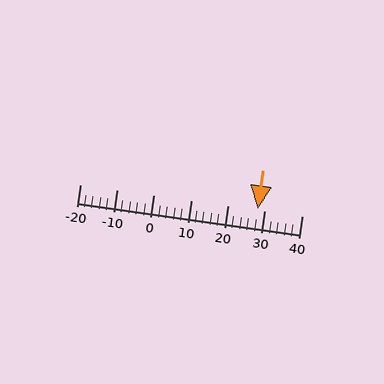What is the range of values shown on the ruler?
The ruler shows values from -20 to 40.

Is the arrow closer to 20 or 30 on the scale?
The arrow is closer to 30.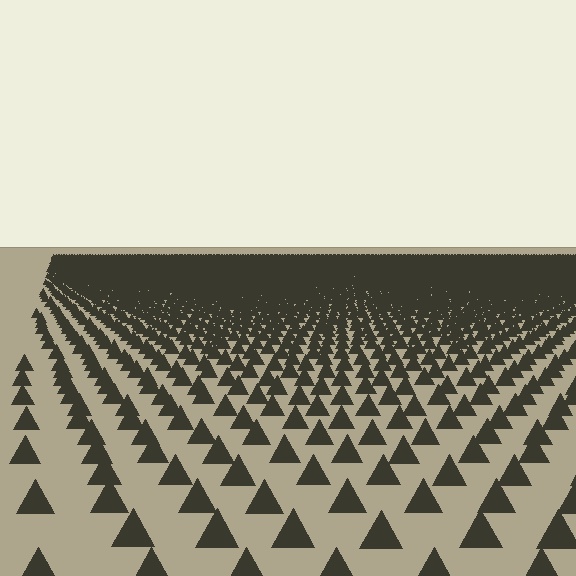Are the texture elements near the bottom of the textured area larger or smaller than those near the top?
Larger. Near the bottom, elements are closer to the viewer and appear at a bigger on-screen size.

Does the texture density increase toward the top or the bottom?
Density increases toward the top.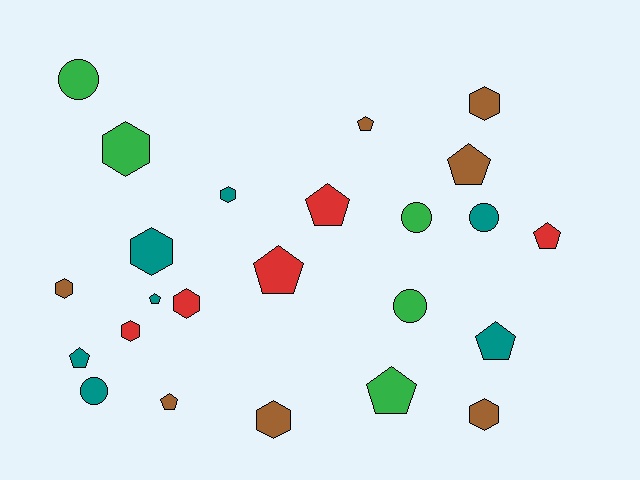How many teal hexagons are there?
There are 2 teal hexagons.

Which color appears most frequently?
Brown, with 7 objects.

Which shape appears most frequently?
Pentagon, with 10 objects.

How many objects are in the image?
There are 24 objects.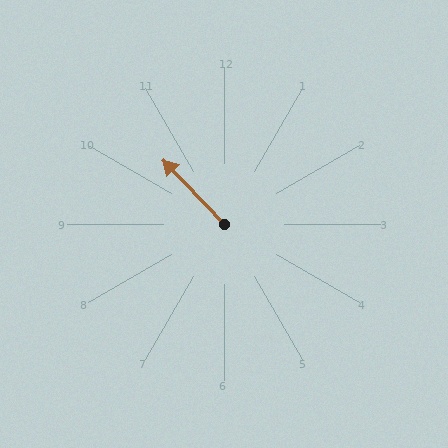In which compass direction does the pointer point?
Northwest.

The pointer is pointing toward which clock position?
Roughly 11 o'clock.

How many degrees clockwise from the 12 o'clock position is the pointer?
Approximately 316 degrees.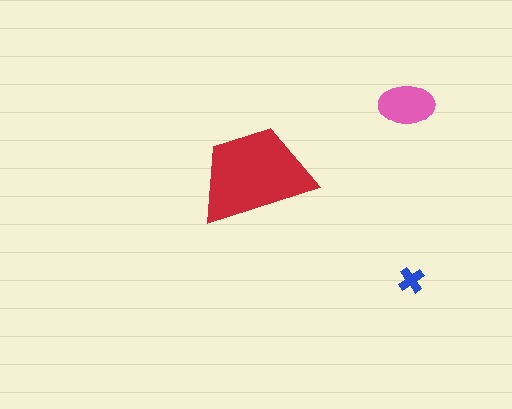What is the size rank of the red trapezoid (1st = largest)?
1st.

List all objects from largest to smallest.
The red trapezoid, the pink ellipse, the blue cross.